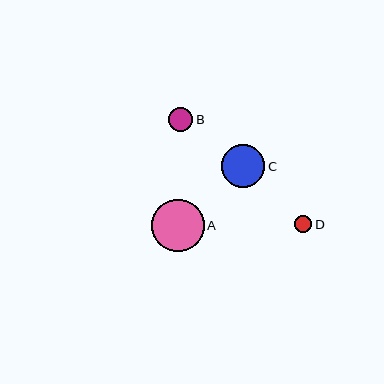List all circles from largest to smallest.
From largest to smallest: A, C, B, D.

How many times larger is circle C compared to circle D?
Circle C is approximately 2.6 times the size of circle D.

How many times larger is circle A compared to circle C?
Circle A is approximately 1.2 times the size of circle C.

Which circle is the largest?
Circle A is the largest with a size of approximately 53 pixels.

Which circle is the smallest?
Circle D is the smallest with a size of approximately 17 pixels.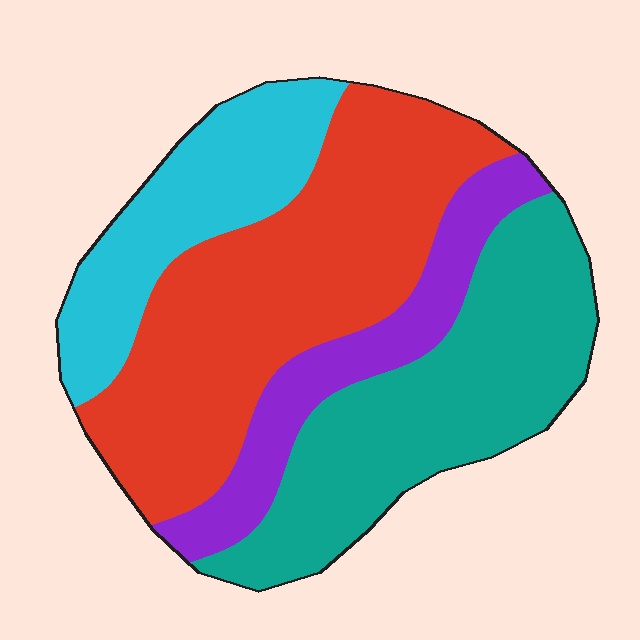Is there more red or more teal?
Red.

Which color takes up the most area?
Red, at roughly 40%.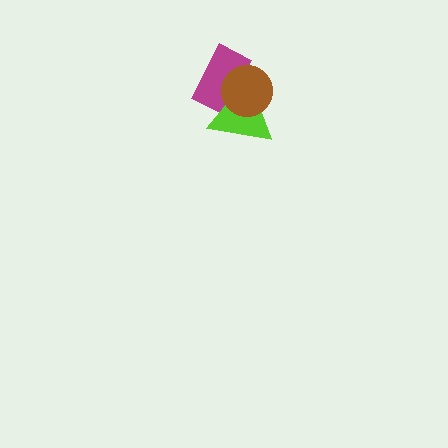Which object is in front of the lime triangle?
The brown circle is in front of the lime triangle.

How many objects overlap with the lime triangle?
2 objects overlap with the lime triangle.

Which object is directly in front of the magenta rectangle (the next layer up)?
The lime triangle is directly in front of the magenta rectangle.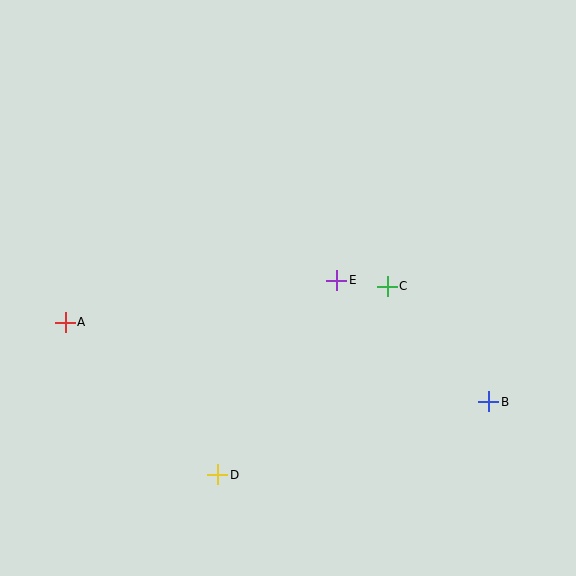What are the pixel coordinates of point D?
Point D is at (218, 475).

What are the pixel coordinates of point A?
Point A is at (65, 322).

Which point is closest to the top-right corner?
Point C is closest to the top-right corner.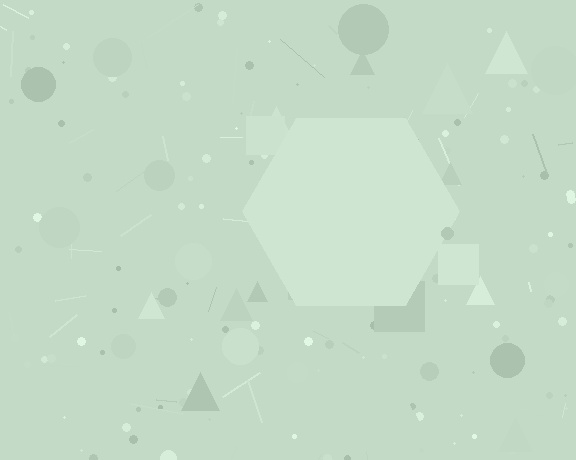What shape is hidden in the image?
A hexagon is hidden in the image.